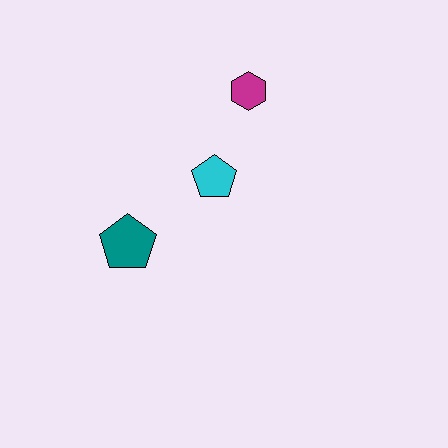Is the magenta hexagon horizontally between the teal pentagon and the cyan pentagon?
No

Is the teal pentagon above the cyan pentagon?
No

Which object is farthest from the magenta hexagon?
The teal pentagon is farthest from the magenta hexagon.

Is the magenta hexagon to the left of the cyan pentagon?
No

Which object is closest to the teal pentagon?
The cyan pentagon is closest to the teal pentagon.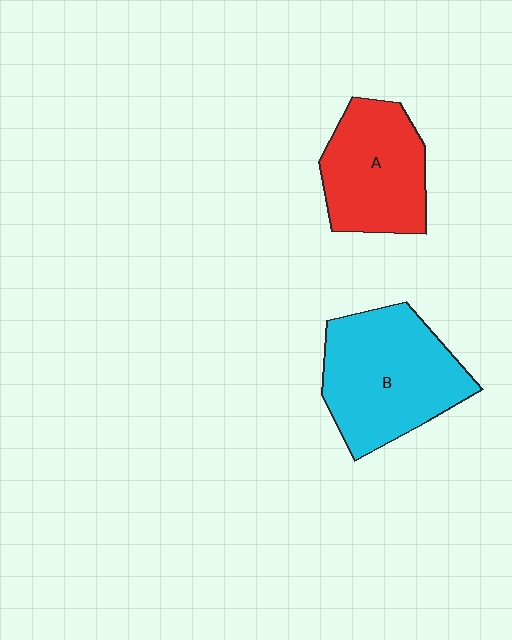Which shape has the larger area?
Shape B (cyan).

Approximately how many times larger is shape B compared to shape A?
Approximately 1.3 times.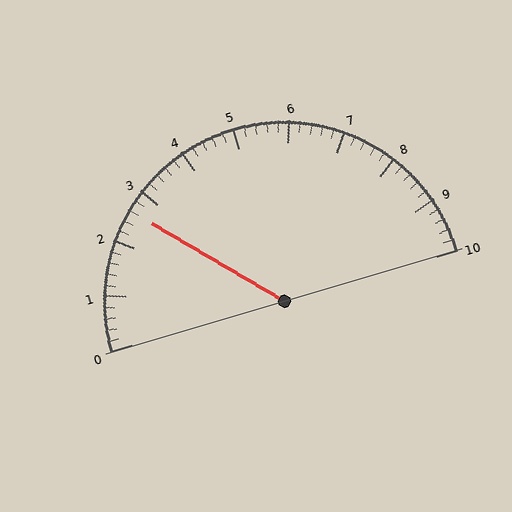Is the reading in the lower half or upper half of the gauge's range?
The reading is in the lower half of the range (0 to 10).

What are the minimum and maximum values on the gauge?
The gauge ranges from 0 to 10.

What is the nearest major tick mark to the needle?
The nearest major tick mark is 3.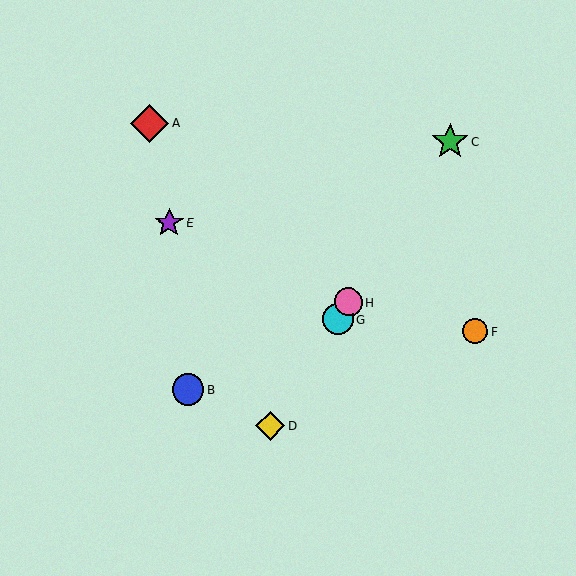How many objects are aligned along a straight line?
4 objects (C, D, G, H) are aligned along a straight line.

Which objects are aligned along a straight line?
Objects C, D, G, H are aligned along a straight line.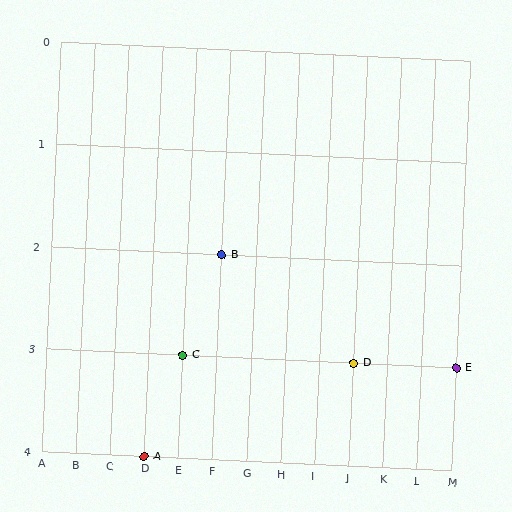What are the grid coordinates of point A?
Point A is at grid coordinates (D, 4).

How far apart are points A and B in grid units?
Points A and B are 2 columns and 2 rows apart (about 2.8 grid units diagonally).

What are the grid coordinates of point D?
Point D is at grid coordinates (J, 3).